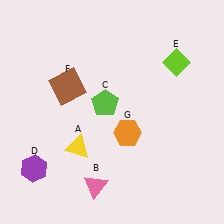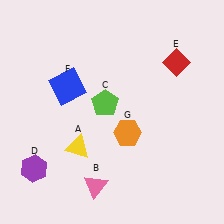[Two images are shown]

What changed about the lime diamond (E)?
In Image 1, E is lime. In Image 2, it changed to red.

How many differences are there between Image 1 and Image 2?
There are 2 differences between the two images.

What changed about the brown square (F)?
In Image 1, F is brown. In Image 2, it changed to blue.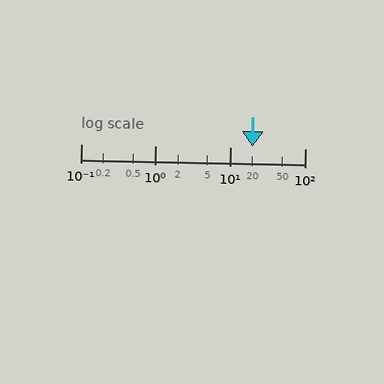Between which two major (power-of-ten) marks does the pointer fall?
The pointer is between 10 and 100.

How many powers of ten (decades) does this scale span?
The scale spans 3 decades, from 0.1 to 100.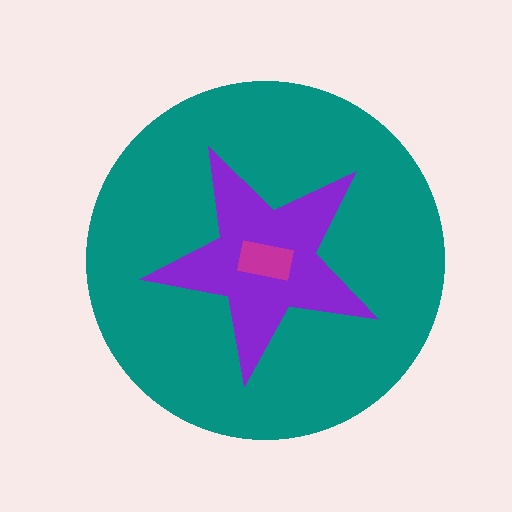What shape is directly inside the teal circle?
The purple star.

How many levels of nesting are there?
3.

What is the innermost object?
The magenta rectangle.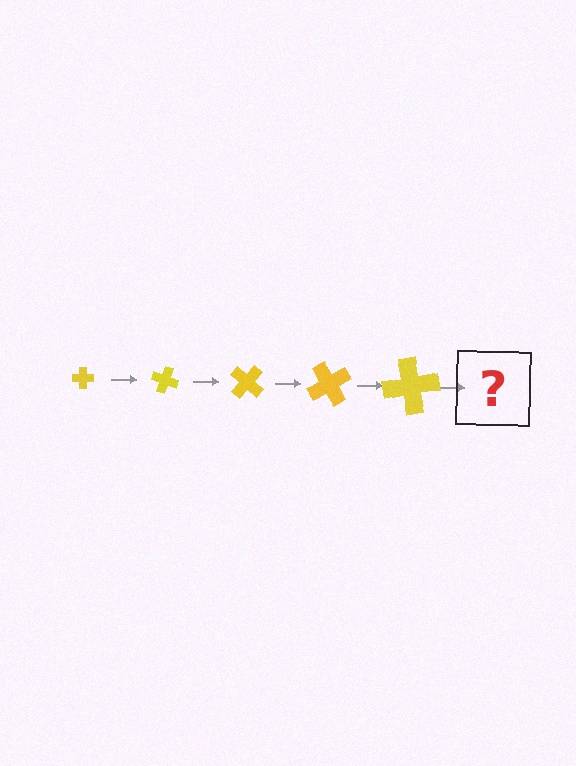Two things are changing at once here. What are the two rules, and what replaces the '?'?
The two rules are that the cross grows larger each step and it rotates 20 degrees each step. The '?' should be a cross, larger than the previous one and rotated 100 degrees from the start.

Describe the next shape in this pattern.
It should be a cross, larger than the previous one and rotated 100 degrees from the start.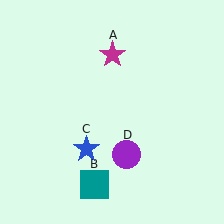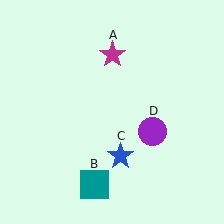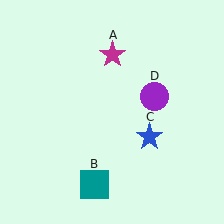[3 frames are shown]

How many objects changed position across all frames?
2 objects changed position: blue star (object C), purple circle (object D).